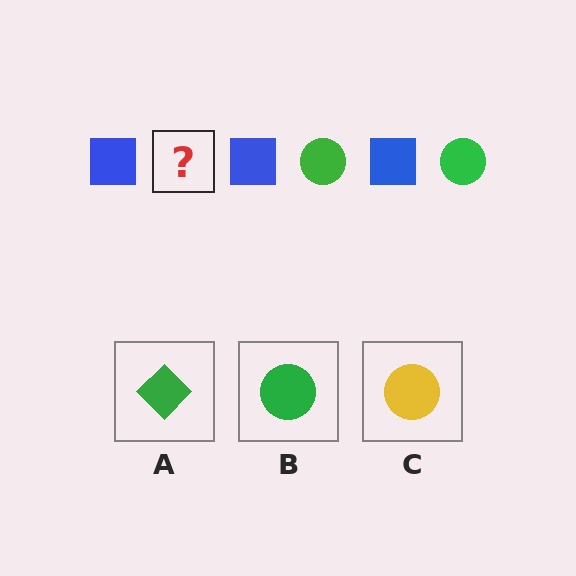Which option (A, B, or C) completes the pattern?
B.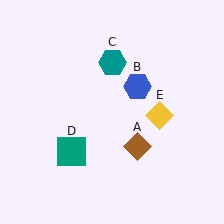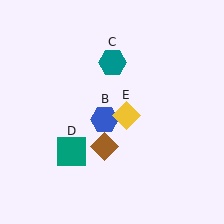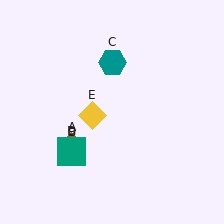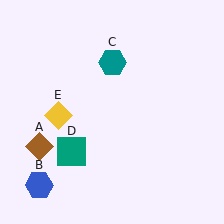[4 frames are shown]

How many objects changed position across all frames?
3 objects changed position: brown diamond (object A), blue hexagon (object B), yellow diamond (object E).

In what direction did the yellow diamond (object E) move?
The yellow diamond (object E) moved left.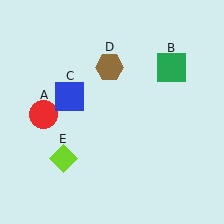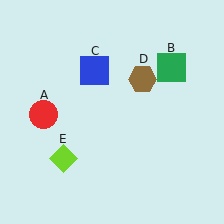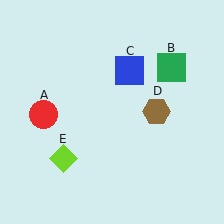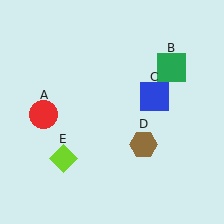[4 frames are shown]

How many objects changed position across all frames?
2 objects changed position: blue square (object C), brown hexagon (object D).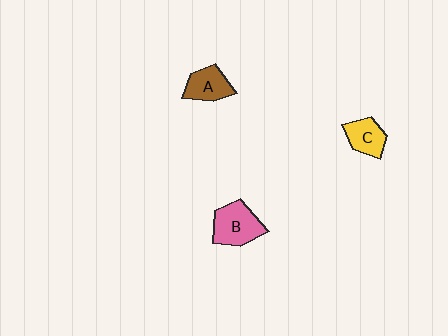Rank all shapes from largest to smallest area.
From largest to smallest: B (pink), A (brown), C (yellow).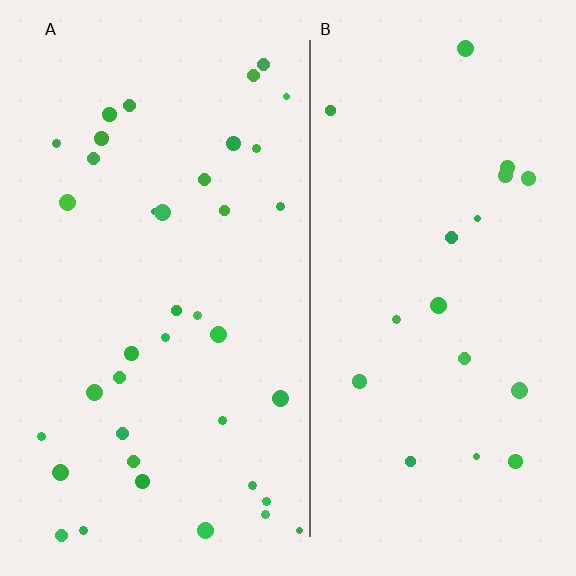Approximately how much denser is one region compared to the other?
Approximately 2.1× — region A over region B.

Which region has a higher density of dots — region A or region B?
A (the left).